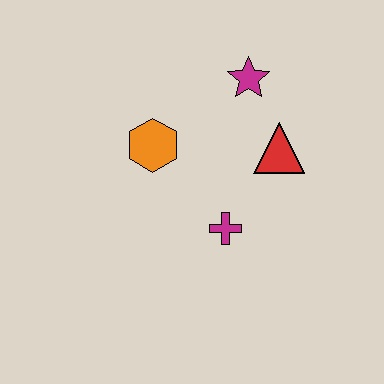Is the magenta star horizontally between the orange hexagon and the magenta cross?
No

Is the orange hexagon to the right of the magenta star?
No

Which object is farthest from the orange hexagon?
The red triangle is farthest from the orange hexagon.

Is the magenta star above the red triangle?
Yes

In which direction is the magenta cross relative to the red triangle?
The magenta cross is below the red triangle.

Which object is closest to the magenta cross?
The red triangle is closest to the magenta cross.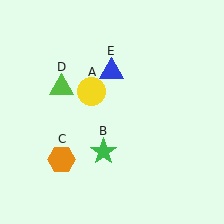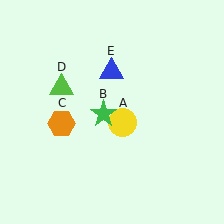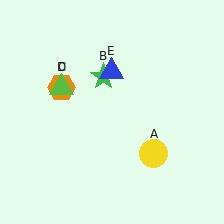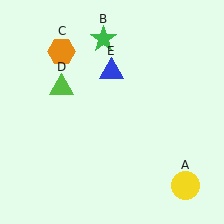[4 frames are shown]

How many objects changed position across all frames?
3 objects changed position: yellow circle (object A), green star (object B), orange hexagon (object C).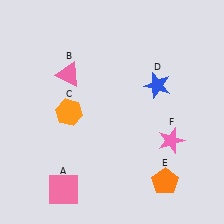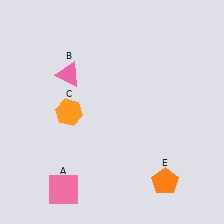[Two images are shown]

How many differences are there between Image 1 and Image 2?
There are 2 differences between the two images.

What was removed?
The pink star (F), the blue star (D) were removed in Image 2.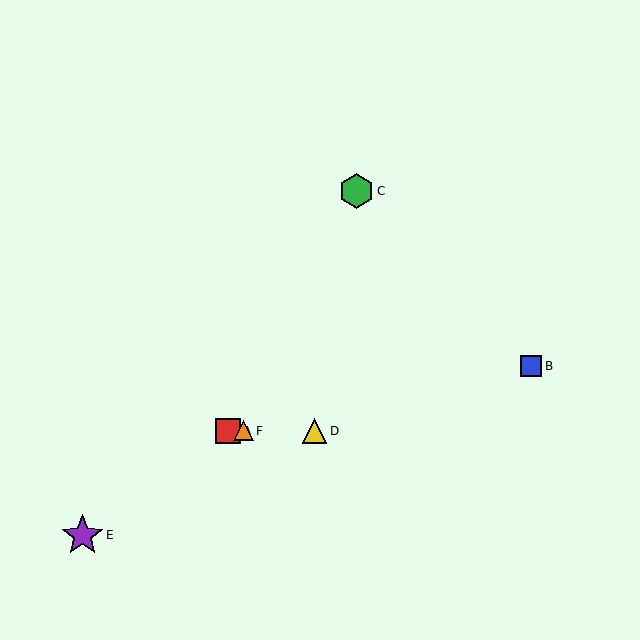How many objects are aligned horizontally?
3 objects (A, D, F) are aligned horizontally.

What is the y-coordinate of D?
Object D is at y≈431.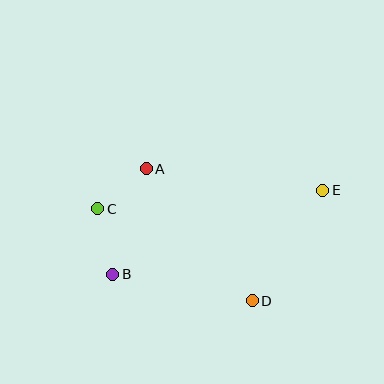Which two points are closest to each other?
Points A and C are closest to each other.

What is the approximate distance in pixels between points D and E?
The distance between D and E is approximately 131 pixels.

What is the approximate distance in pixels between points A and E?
The distance between A and E is approximately 178 pixels.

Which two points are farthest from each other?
Points B and E are farthest from each other.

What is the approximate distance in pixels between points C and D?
The distance between C and D is approximately 180 pixels.